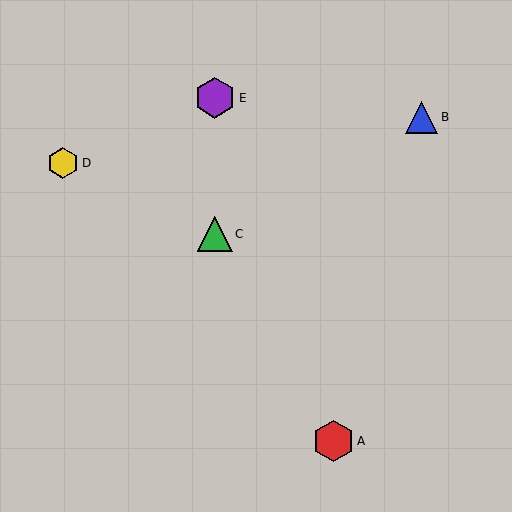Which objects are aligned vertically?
Objects C, E are aligned vertically.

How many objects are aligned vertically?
2 objects (C, E) are aligned vertically.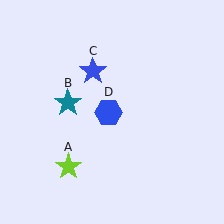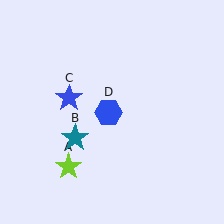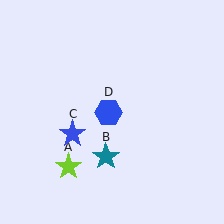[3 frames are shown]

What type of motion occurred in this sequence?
The teal star (object B), blue star (object C) rotated counterclockwise around the center of the scene.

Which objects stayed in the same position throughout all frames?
Lime star (object A) and blue hexagon (object D) remained stationary.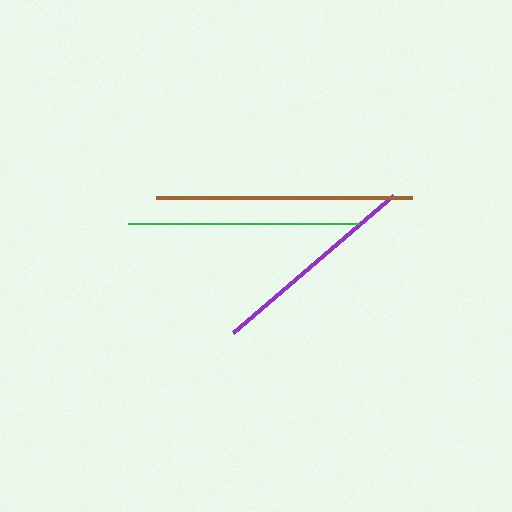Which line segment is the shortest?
The purple line is the shortest at approximately 210 pixels.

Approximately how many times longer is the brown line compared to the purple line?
The brown line is approximately 1.2 times the length of the purple line.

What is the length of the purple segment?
The purple segment is approximately 210 pixels long.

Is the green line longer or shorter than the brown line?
The brown line is longer than the green line.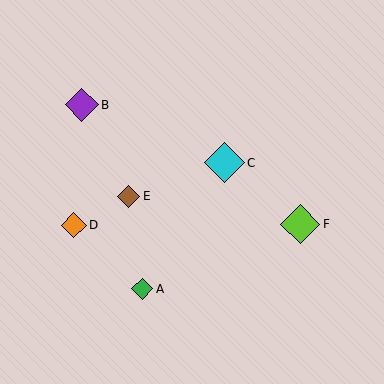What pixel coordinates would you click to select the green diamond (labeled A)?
Click at (142, 289) to select the green diamond A.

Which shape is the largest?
The cyan diamond (labeled C) is the largest.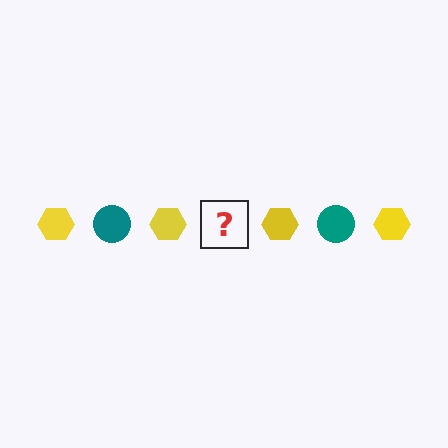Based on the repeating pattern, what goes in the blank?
The blank should be a teal circle.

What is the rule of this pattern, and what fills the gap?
The rule is that the pattern alternates between yellow hexagon and teal circle. The gap should be filled with a teal circle.